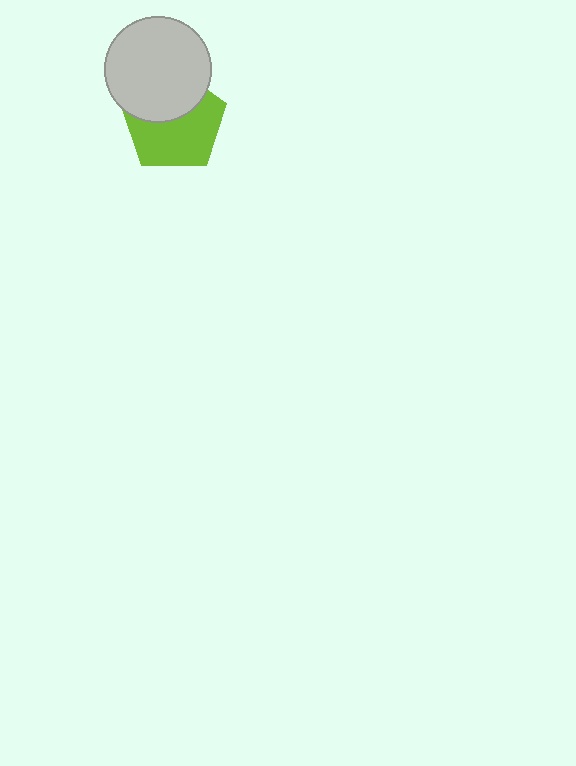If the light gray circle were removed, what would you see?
You would see the complete lime pentagon.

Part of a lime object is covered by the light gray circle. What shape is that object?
It is a pentagon.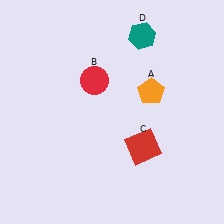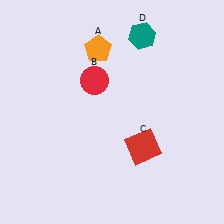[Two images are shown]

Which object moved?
The orange pentagon (A) moved left.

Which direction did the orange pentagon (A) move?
The orange pentagon (A) moved left.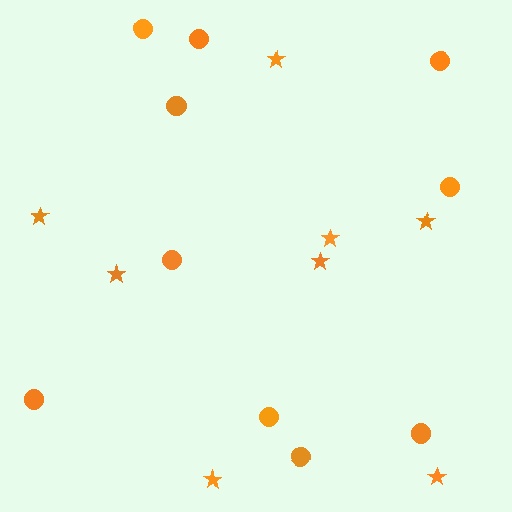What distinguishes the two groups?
There are 2 groups: one group of stars (8) and one group of circles (10).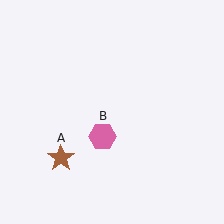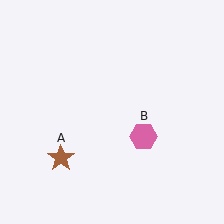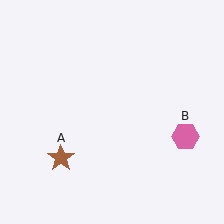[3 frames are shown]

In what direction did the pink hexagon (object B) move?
The pink hexagon (object B) moved right.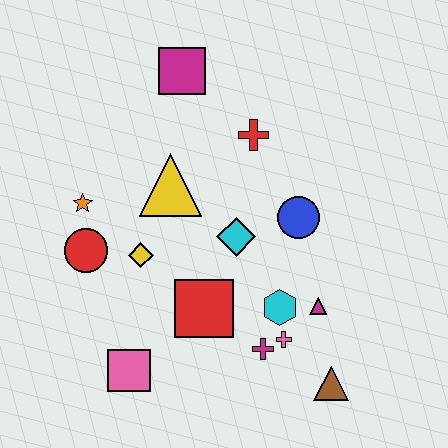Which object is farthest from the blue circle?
The pink square is farthest from the blue circle.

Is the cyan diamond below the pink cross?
No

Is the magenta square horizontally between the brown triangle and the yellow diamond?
Yes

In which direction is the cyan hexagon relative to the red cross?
The cyan hexagon is below the red cross.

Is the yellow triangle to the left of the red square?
Yes